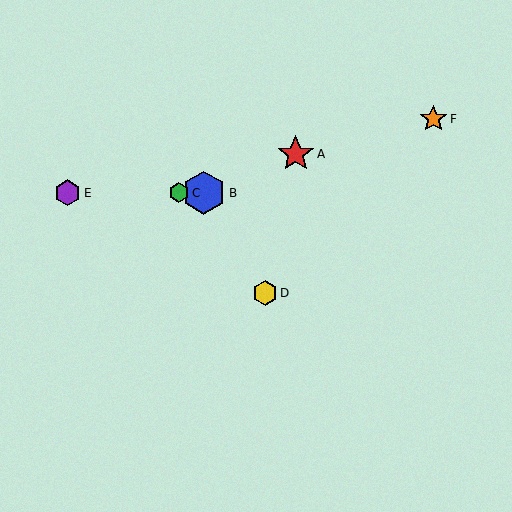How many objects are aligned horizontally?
3 objects (B, C, E) are aligned horizontally.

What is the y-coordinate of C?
Object C is at y≈193.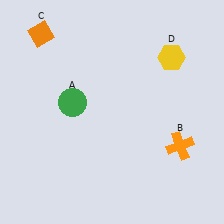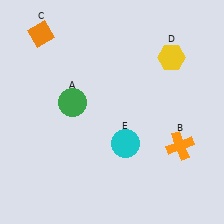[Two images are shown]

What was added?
A cyan circle (E) was added in Image 2.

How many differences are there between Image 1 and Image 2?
There is 1 difference between the two images.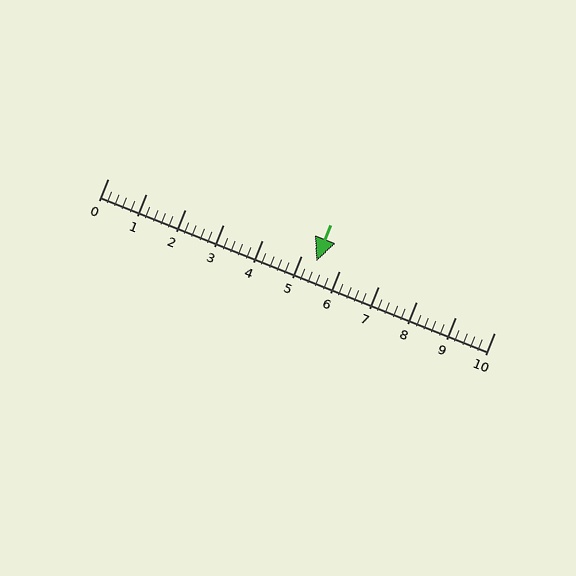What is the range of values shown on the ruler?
The ruler shows values from 0 to 10.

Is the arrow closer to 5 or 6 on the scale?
The arrow is closer to 5.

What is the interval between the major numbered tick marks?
The major tick marks are spaced 1 units apart.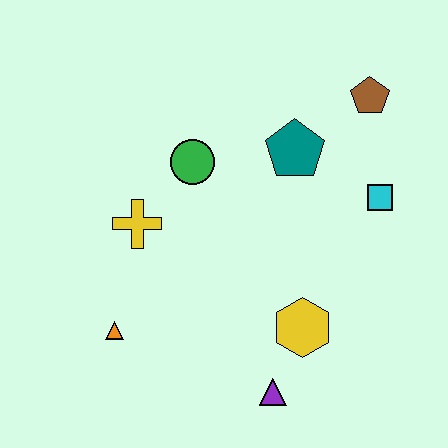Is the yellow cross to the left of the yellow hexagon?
Yes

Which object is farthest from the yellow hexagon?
The brown pentagon is farthest from the yellow hexagon.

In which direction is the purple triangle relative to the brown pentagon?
The purple triangle is below the brown pentagon.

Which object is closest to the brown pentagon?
The teal pentagon is closest to the brown pentagon.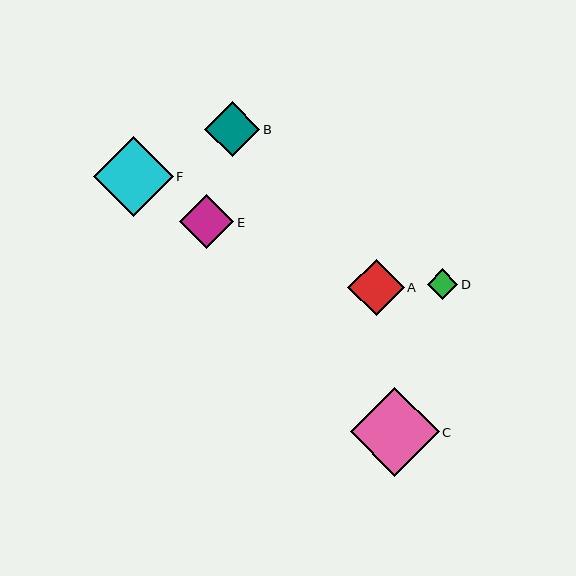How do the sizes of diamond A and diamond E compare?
Diamond A and diamond E are approximately the same size.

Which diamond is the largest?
Diamond C is the largest with a size of approximately 89 pixels.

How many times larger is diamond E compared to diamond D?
Diamond E is approximately 1.8 times the size of diamond D.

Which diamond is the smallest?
Diamond D is the smallest with a size of approximately 31 pixels.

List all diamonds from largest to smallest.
From largest to smallest: C, F, A, B, E, D.